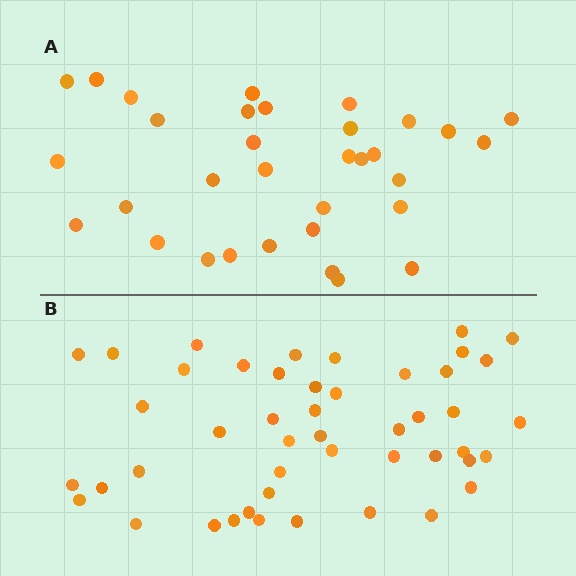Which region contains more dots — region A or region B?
Region B (the bottom region) has more dots.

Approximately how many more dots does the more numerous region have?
Region B has approximately 15 more dots than region A.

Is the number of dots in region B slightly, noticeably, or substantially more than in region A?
Region B has noticeably more, but not dramatically so. The ratio is roughly 1.4 to 1.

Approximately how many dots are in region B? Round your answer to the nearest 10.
About 50 dots. (The exact count is 47, which rounds to 50.)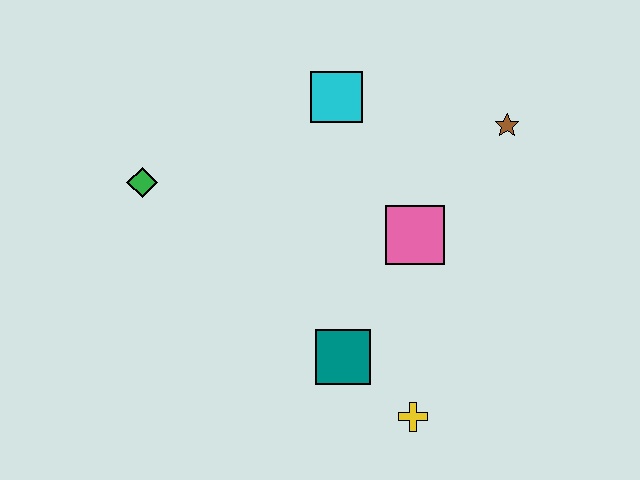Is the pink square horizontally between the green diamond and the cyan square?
No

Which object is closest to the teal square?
The yellow cross is closest to the teal square.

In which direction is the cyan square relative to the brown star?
The cyan square is to the left of the brown star.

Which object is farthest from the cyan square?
The yellow cross is farthest from the cyan square.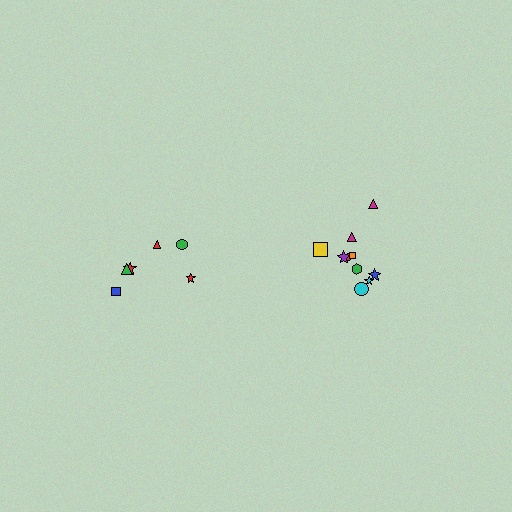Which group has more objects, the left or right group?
The right group.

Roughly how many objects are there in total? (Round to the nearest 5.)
Roughly 15 objects in total.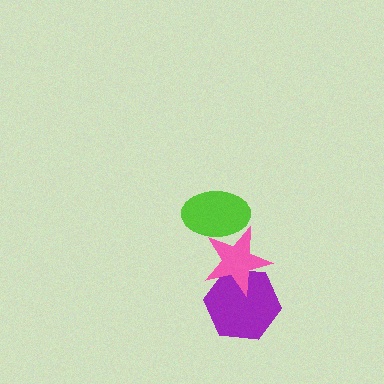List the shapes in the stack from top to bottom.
From top to bottom: the lime ellipse, the pink star, the purple hexagon.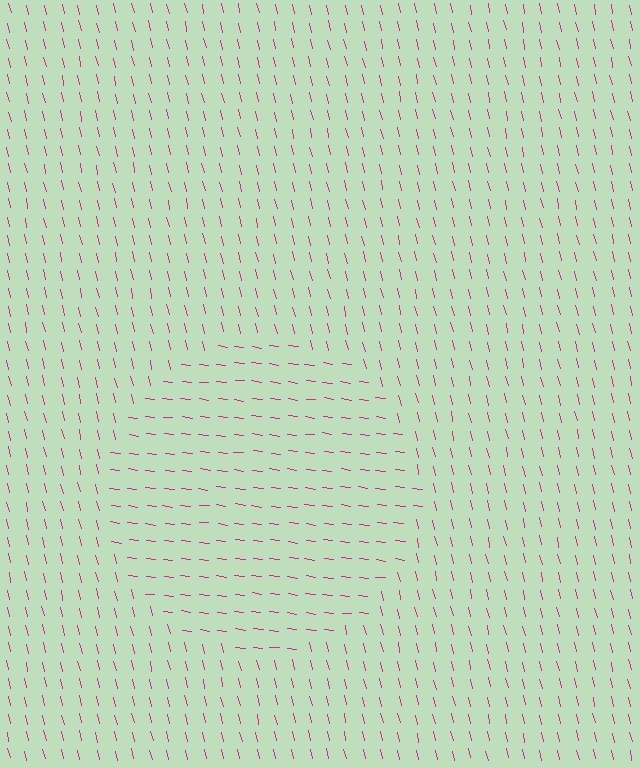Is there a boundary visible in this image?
Yes, there is a texture boundary formed by a change in line orientation.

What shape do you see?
I see a circle.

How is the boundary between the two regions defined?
The boundary is defined purely by a change in line orientation (approximately 70 degrees difference). All lines are the same color and thickness.